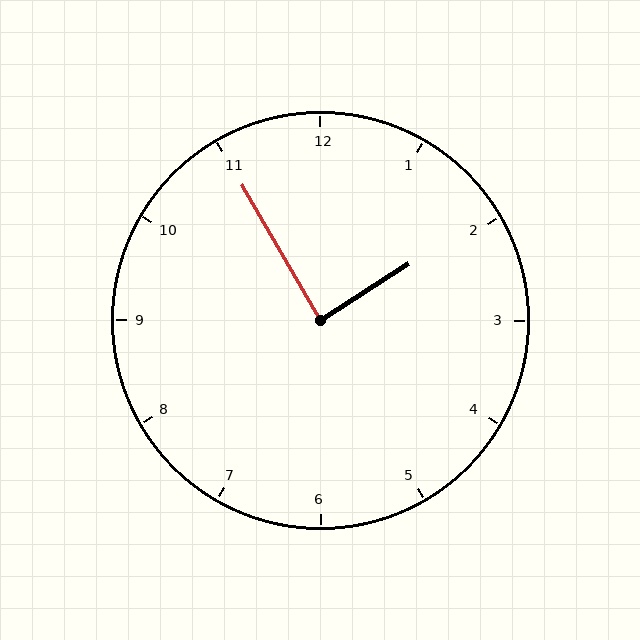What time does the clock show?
1:55.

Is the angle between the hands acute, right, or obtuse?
It is right.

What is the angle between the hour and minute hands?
Approximately 88 degrees.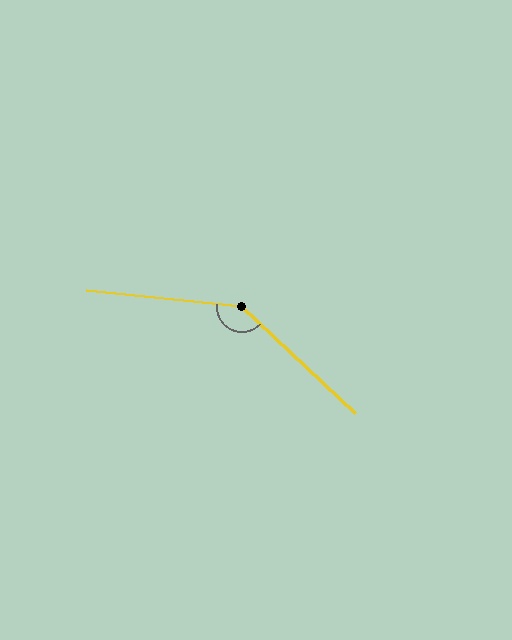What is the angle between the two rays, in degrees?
Approximately 143 degrees.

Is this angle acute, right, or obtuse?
It is obtuse.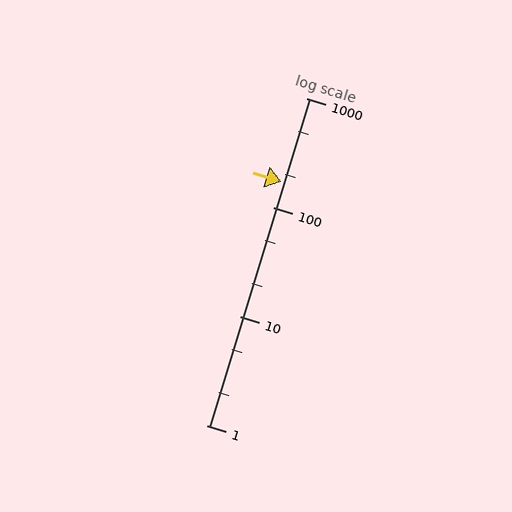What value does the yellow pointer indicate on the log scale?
The pointer indicates approximately 170.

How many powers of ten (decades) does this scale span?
The scale spans 3 decades, from 1 to 1000.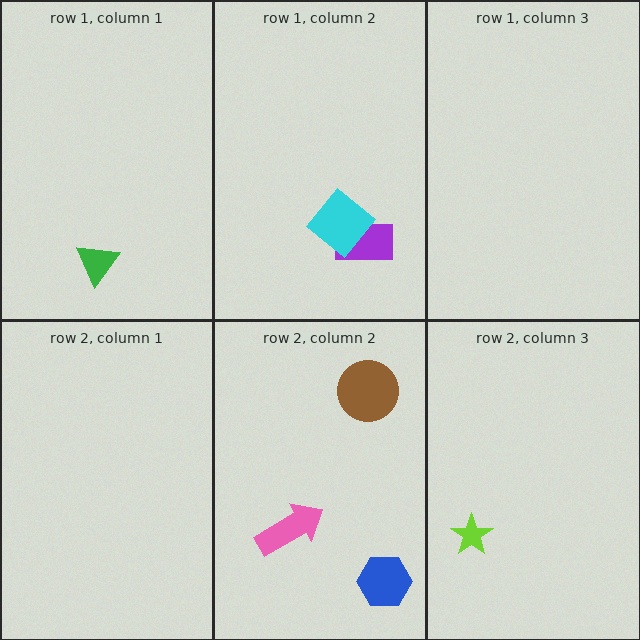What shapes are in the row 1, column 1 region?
The green triangle.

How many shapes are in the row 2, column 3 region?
1.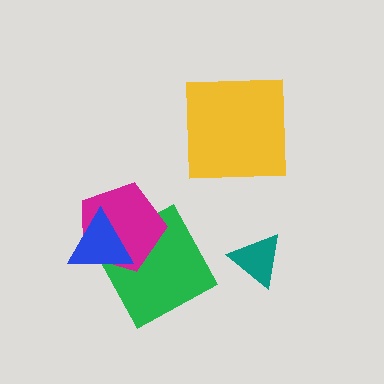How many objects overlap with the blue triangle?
2 objects overlap with the blue triangle.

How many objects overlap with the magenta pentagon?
2 objects overlap with the magenta pentagon.